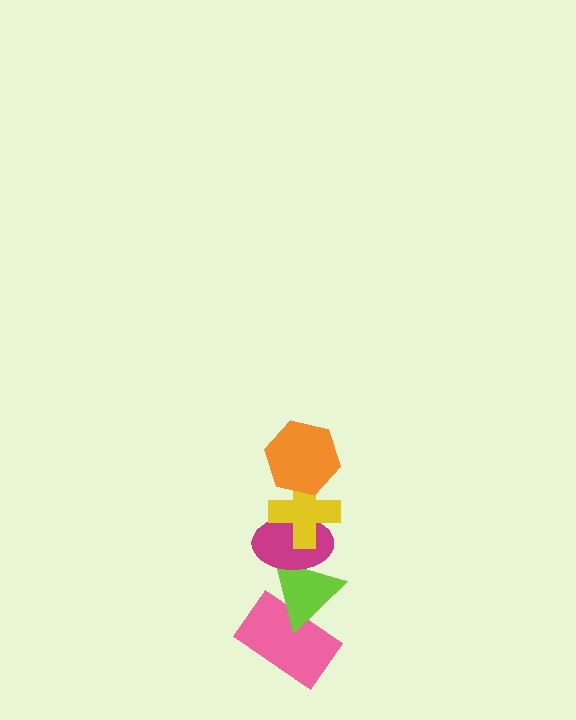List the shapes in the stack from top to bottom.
From top to bottom: the orange hexagon, the yellow cross, the magenta ellipse, the lime triangle, the pink rectangle.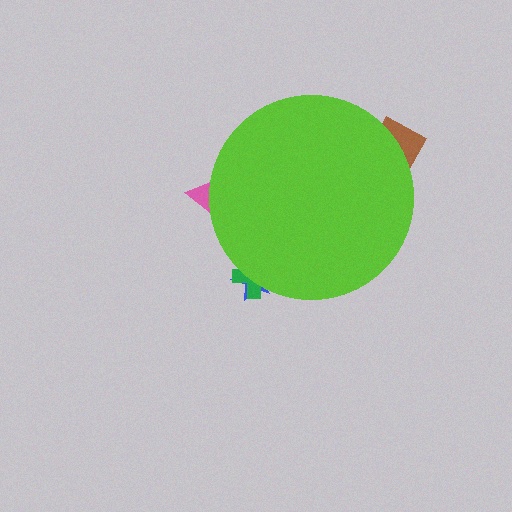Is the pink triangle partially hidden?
Yes, the pink triangle is partially hidden behind the lime circle.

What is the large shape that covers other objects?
A lime circle.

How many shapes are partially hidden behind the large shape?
4 shapes are partially hidden.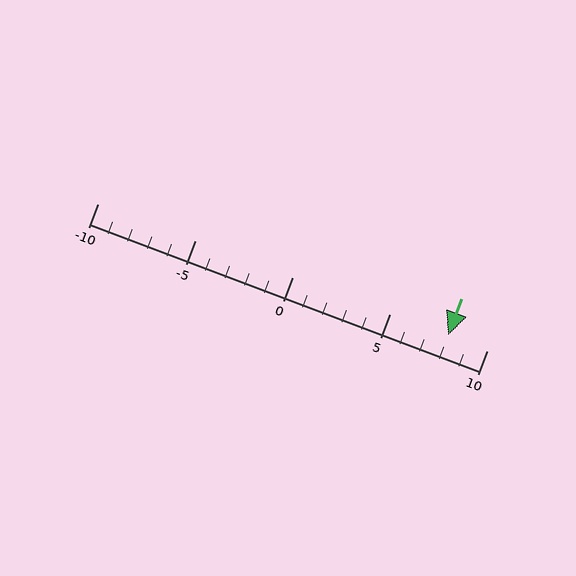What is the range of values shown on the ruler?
The ruler shows values from -10 to 10.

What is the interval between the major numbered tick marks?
The major tick marks are spaced 5 units apart.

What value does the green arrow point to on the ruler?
The green arrow points to approximately 8.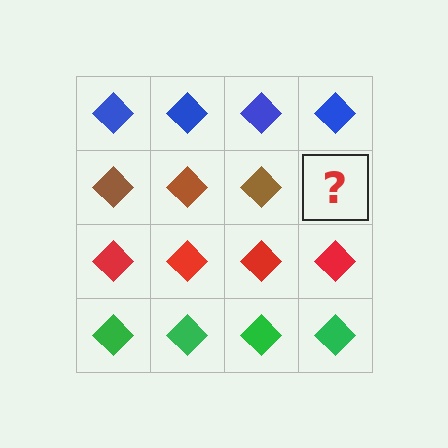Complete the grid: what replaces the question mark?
The question mark should be replaced with a brown diamond.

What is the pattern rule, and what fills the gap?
The rule is that each row has a consistent color. The gap should be filled with a brown diamond.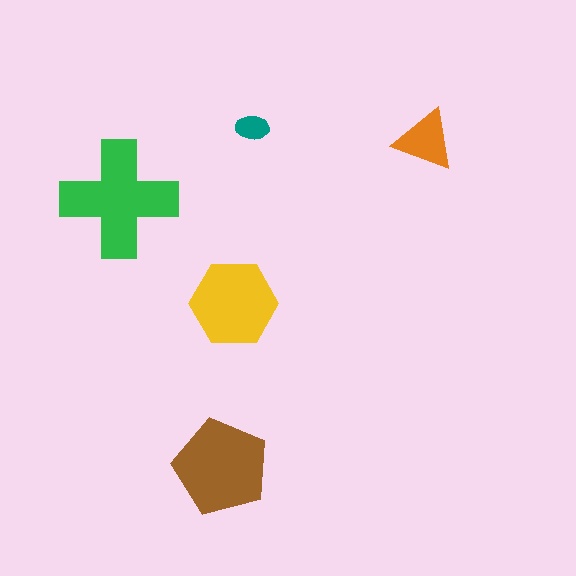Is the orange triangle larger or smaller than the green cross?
Smaller.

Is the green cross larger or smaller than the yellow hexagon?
Larger.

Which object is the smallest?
The teal ellipse.